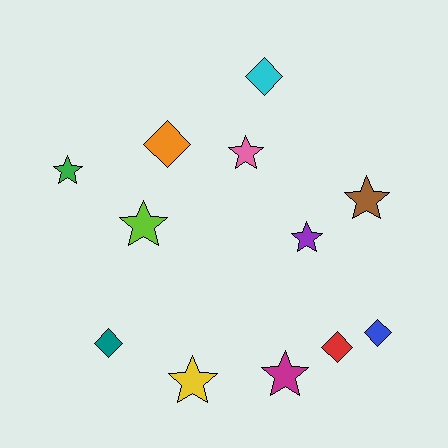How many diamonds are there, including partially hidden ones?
There are 5 diamonds.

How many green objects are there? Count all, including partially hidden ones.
There is 1 green object.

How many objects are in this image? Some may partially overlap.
There are 12 objects.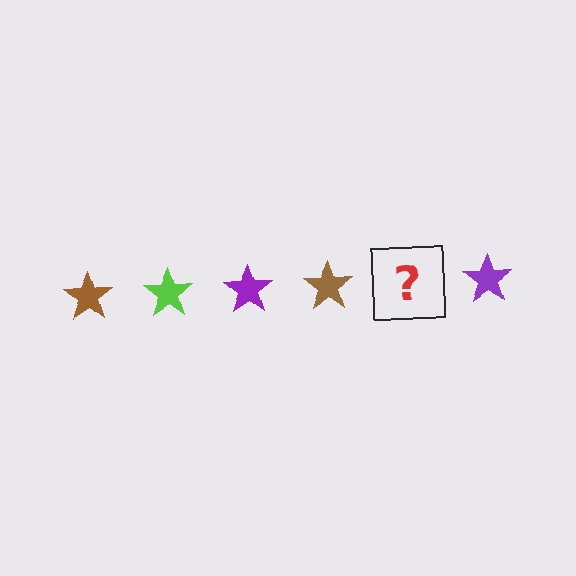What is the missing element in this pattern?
The missing element is a lime star.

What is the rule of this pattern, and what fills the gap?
The rule is that the pattern cycles through brown, lime, purple stars. The gap should be filled with a lime star.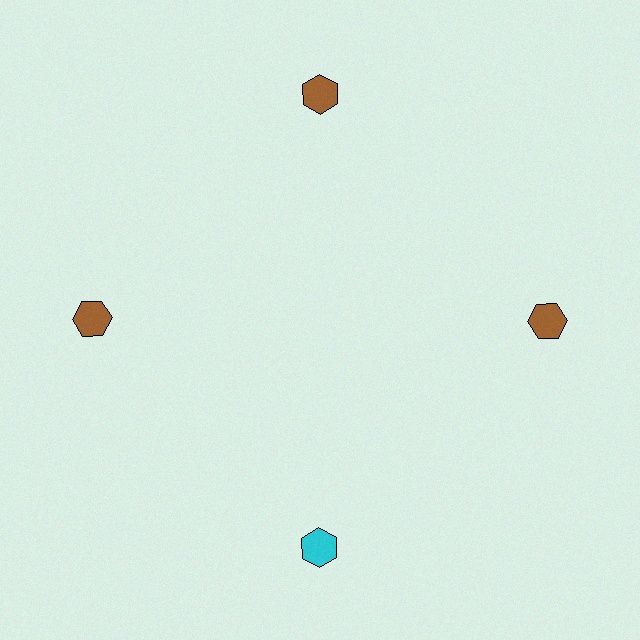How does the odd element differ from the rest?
It has a different color: cyan instead of brown.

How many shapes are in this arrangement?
There are 4 shapes arranged in a ring pattern.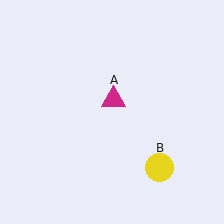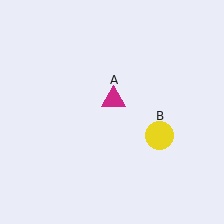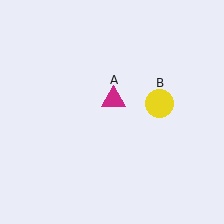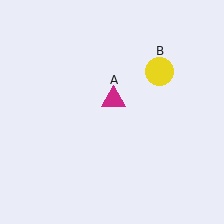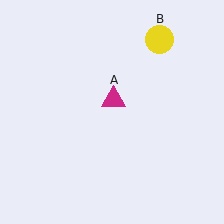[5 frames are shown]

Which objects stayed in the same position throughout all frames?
Magenta triangle (object A) remained stationary.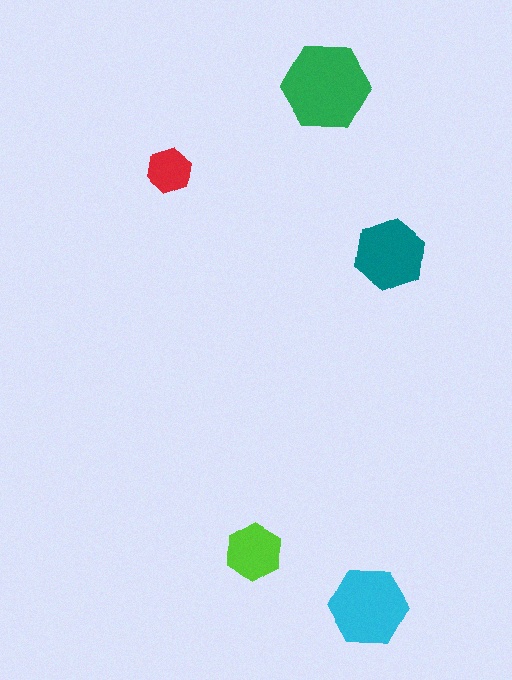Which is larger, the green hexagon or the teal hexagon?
The green one.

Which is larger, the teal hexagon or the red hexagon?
The teal one.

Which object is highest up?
The green hexagon is topmost.